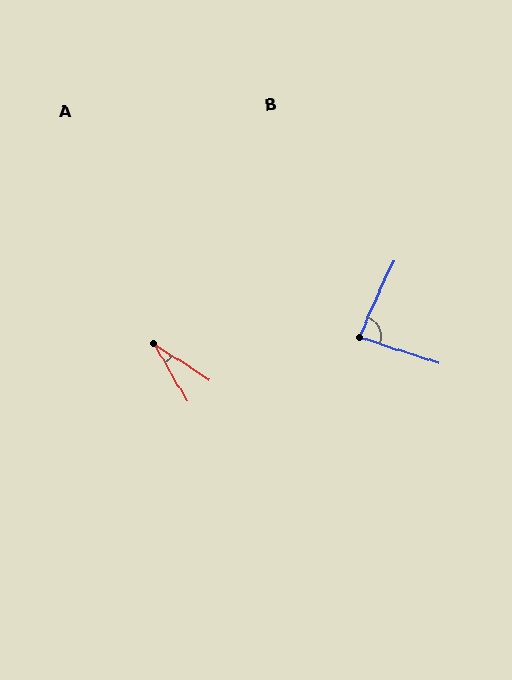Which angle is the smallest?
A, at approximately 27 degrees.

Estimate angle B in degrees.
Approximately 84 degrees.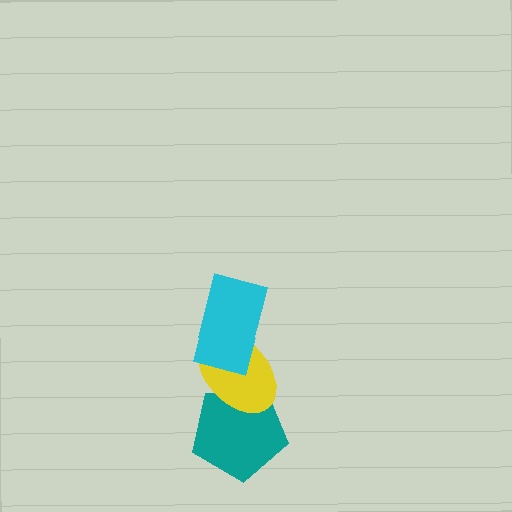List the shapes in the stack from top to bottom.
From top to bottom: the cyan rectangle, the yellow ellipse, the teal pentagon.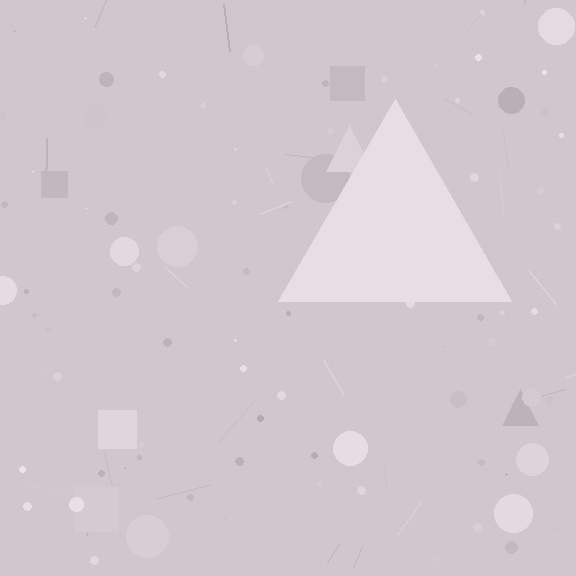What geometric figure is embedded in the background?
A triangle is embedded in the background.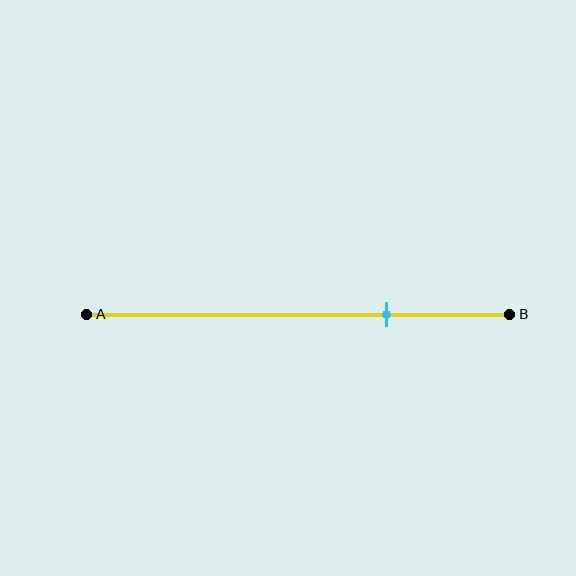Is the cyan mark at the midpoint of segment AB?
No, the mark is at about 70% from A, not at the 50% midpoint.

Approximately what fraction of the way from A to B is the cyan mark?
The cyan mark is approximately 70% of the way from A to B.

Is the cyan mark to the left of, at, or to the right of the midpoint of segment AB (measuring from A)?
The cyan mark is to the right of the midpoint of segment AB.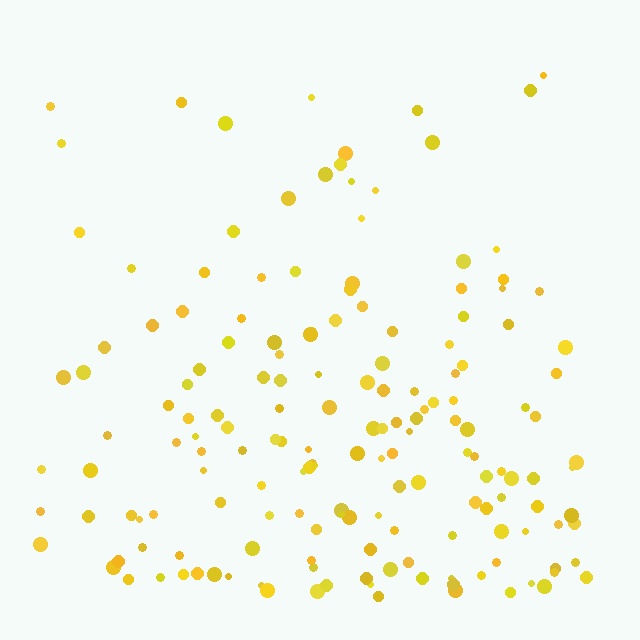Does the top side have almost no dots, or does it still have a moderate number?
Still a moderate number, just noticeably fewer than the bottom.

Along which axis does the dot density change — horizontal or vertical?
Vertical.